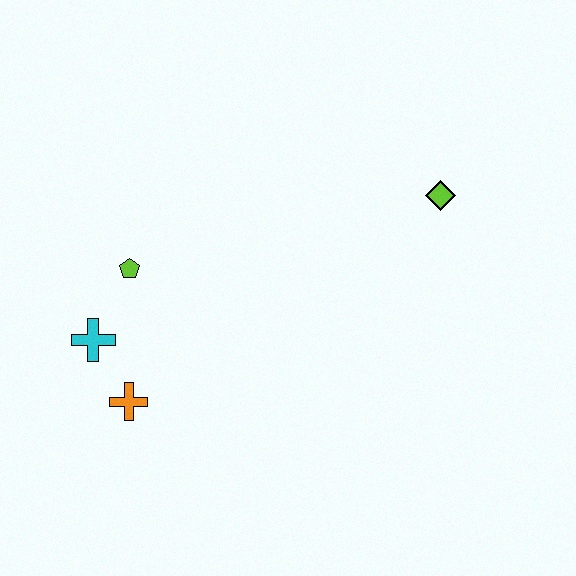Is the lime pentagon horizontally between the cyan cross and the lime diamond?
Yes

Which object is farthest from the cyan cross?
The lime diamond is farthest from the cyan cross.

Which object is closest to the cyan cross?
The orange cross is closest to the cyan cross.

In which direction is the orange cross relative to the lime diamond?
The orange cross is to the left of the lime diamond.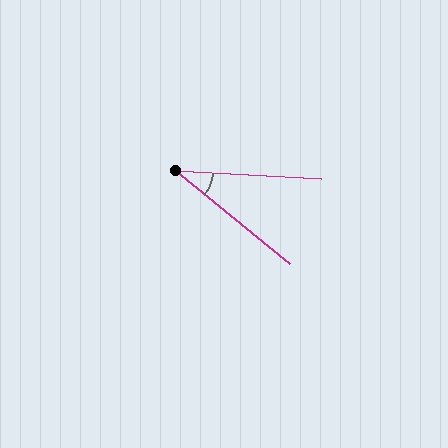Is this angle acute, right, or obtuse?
It is acute.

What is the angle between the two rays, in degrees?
Approximately 36 degrees.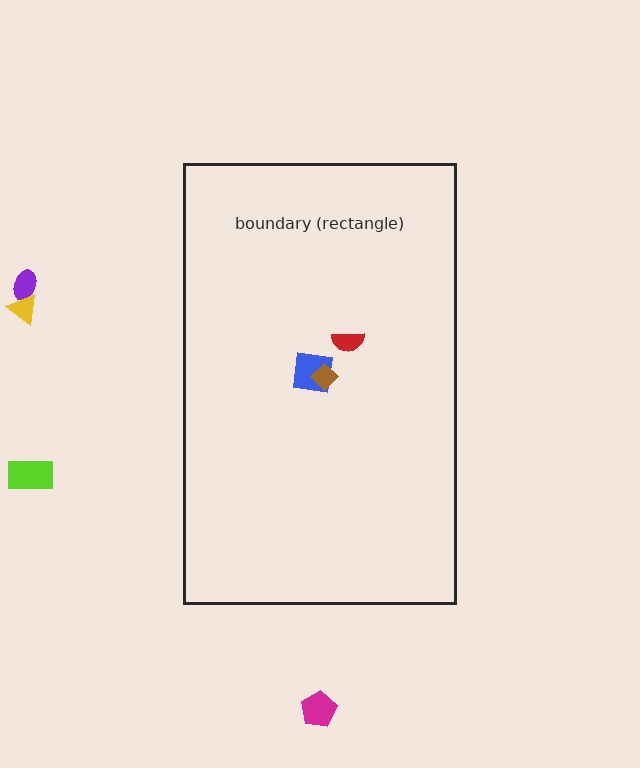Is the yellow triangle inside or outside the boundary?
Outside.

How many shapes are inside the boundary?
3 inside, 4 outside.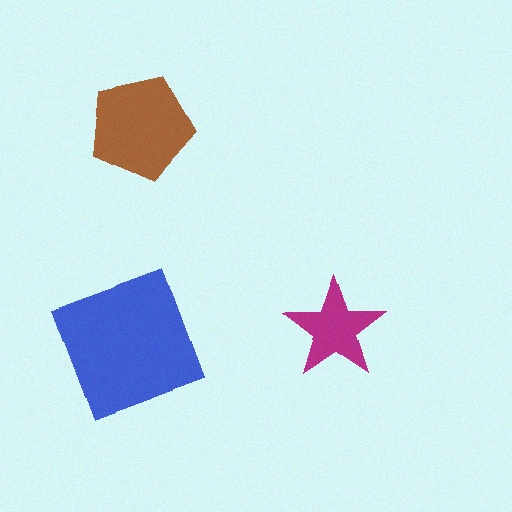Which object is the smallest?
The magenta star.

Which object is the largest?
The blue square.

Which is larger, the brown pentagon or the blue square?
The blue square.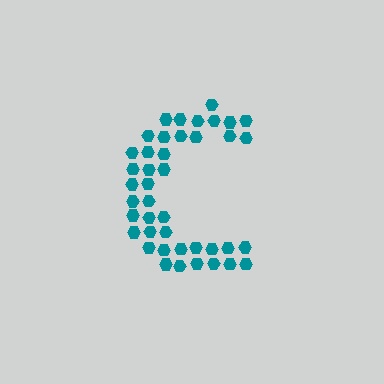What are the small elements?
The small elements are hexagons.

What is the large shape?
The large shape is the letter C.